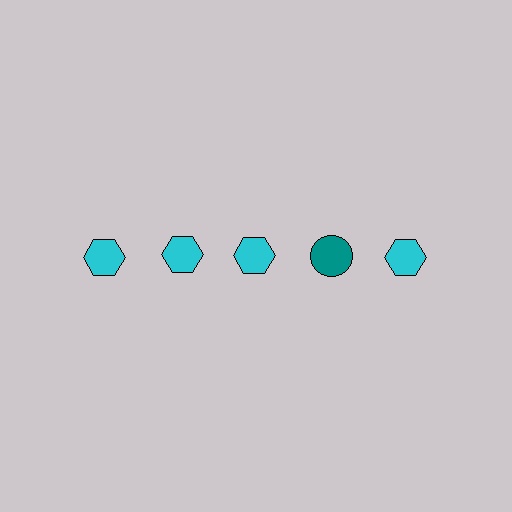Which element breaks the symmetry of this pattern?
The teal circle in the top row, second from right column breaks the symmetry. All other shapes are cyan hexagons.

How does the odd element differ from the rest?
It differs in both color (teal instead of cyan) and shape (circle instead of hexagon).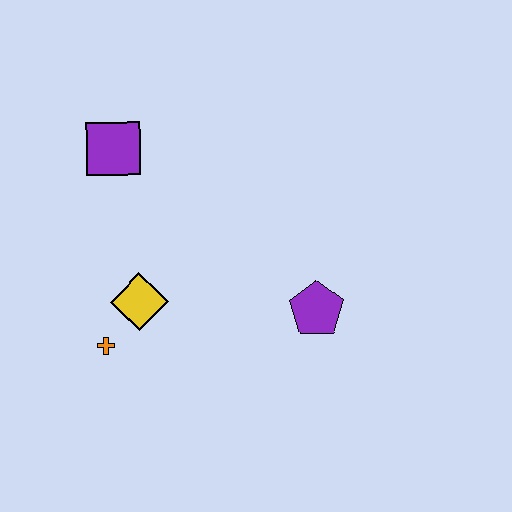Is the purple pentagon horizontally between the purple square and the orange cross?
No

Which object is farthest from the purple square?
The purple pentagon is farthest from the purple square.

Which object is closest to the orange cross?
The yellow diamond is closest to the orange cross.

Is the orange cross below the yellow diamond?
Yes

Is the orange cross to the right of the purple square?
No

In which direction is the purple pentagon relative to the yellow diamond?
The purple pentagon is to the right of the yellow diamond.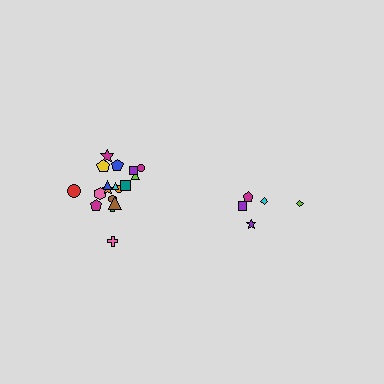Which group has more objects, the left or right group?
The left group.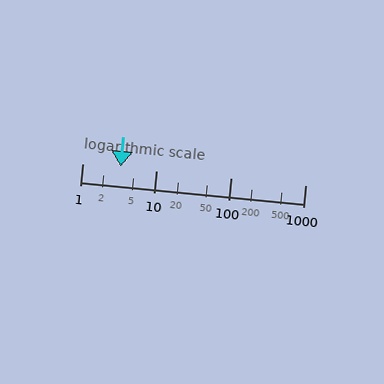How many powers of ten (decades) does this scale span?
The scale spans 3 decades, from 1 to 1000.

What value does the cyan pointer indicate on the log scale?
The pointer indicates approximately 3.3.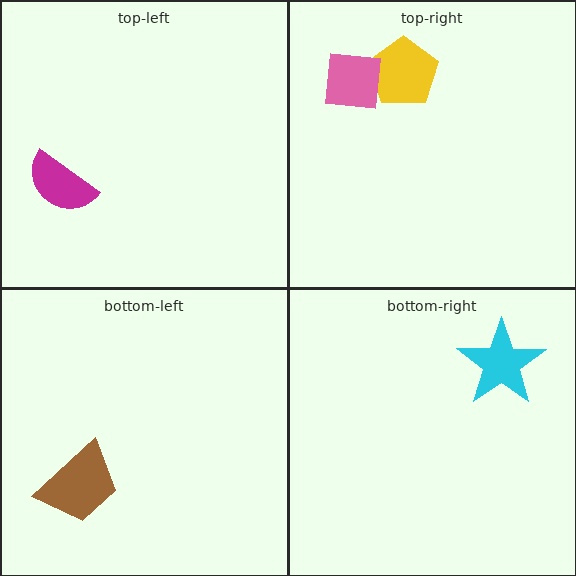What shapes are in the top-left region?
The magenta semicircle.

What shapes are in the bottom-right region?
The cyan star.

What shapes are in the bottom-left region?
The brown trapezoid.